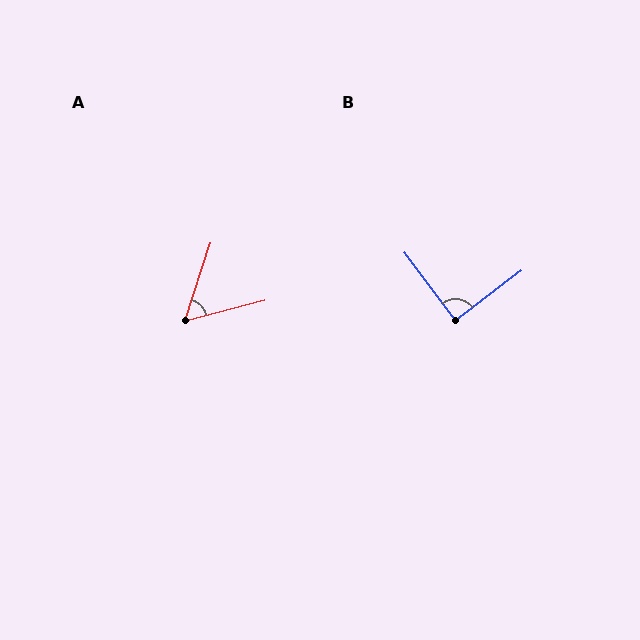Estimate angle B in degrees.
Approximately 90 degrees.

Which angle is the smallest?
A, at approximately 58 degrees.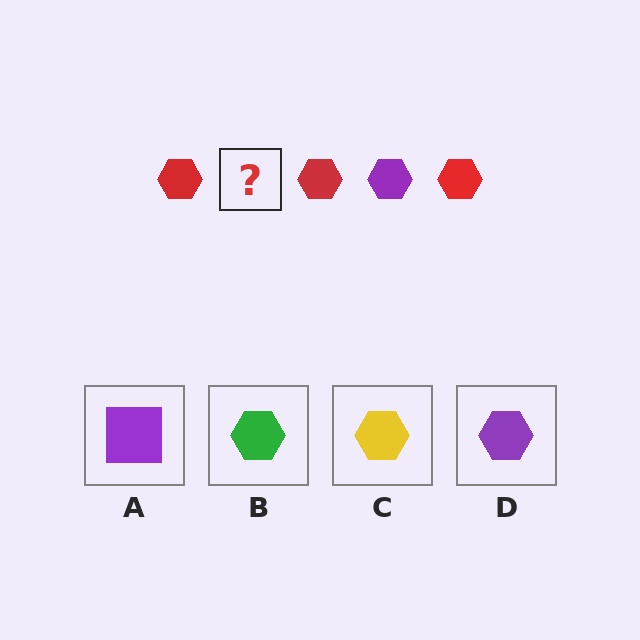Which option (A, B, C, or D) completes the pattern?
D.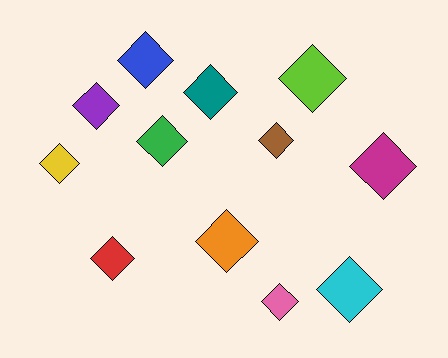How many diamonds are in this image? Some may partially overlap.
There are 12 diamonds.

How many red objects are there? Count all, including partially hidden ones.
There is 1 red object.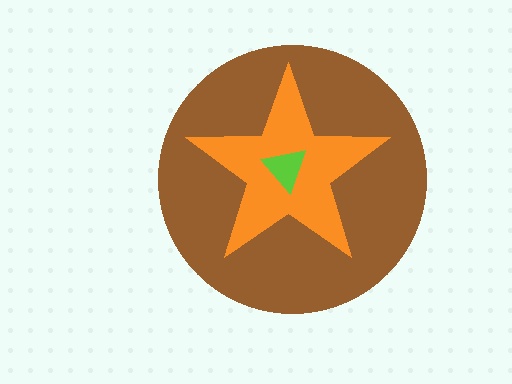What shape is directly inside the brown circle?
The orange star.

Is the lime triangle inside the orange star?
Yes.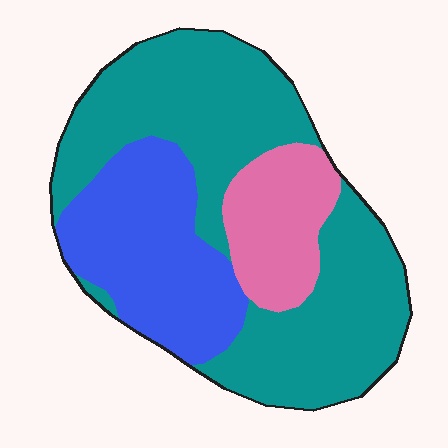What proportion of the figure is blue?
Blue takes up between a quarter and a half of the figure.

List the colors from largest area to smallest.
From largest to smallest: teal, blue, pink.